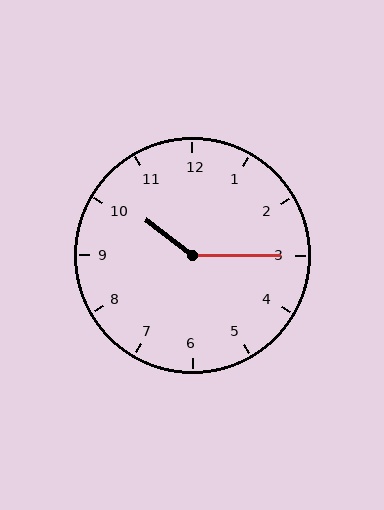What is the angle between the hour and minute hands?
Approximately 142 degrees.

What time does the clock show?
10:15.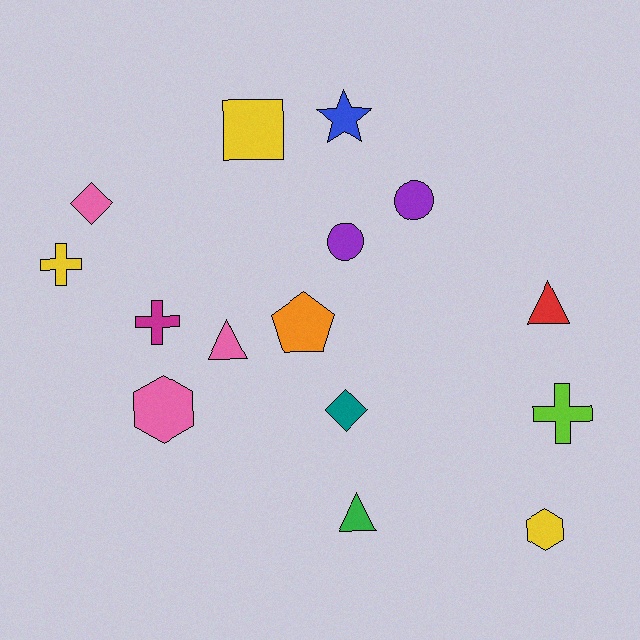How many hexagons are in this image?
There are 2 hexagons.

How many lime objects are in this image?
There is 1 lime object.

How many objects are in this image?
There are 15 objects.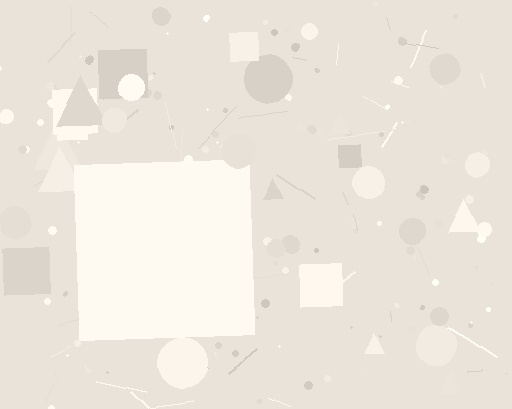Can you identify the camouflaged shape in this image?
The camouflaged shape is a square.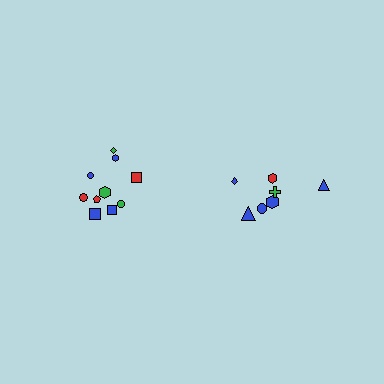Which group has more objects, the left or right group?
The left group.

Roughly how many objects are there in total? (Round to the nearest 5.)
Roughly 15 objects in total.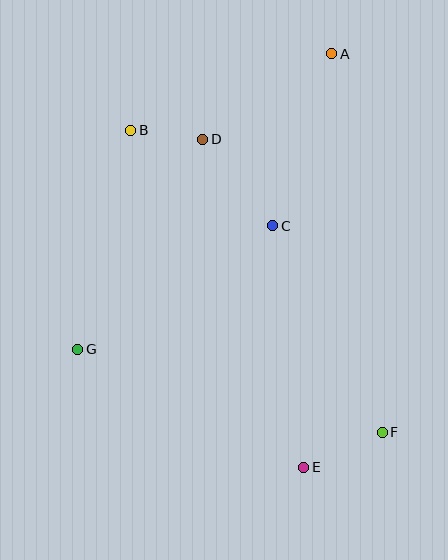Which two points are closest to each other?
Points B and D are closest to each other.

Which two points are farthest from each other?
Points A and E are farthest from each other.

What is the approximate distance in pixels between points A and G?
The distance between A and G is approximately 390 pixels.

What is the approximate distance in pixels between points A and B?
The distance between A and B is approximately 215 pixels.